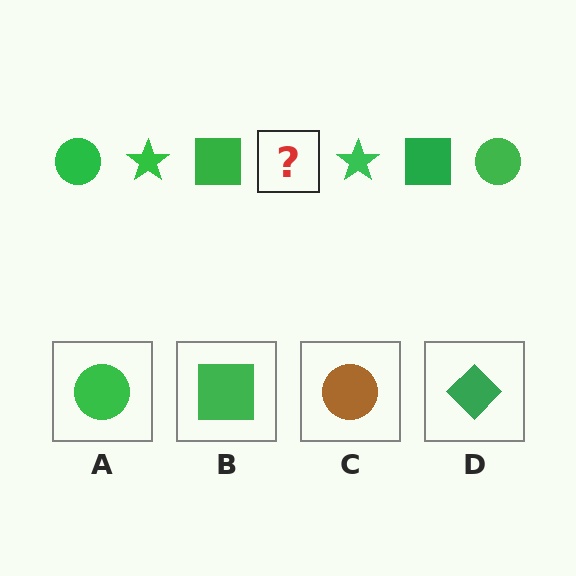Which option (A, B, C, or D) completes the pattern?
A.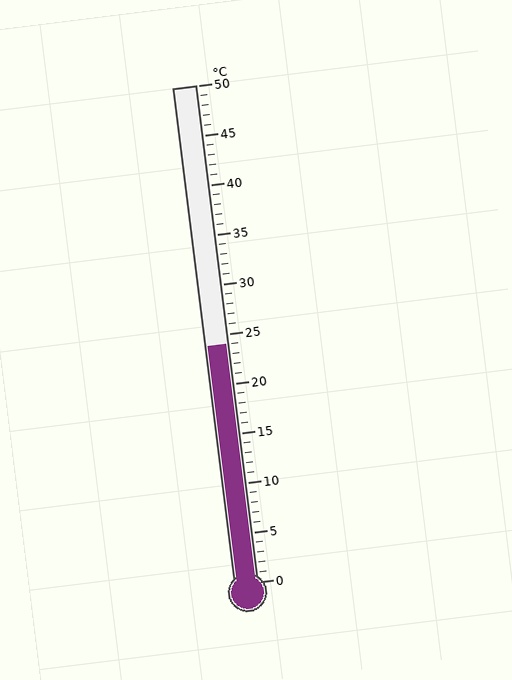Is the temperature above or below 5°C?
The temperature is above 5°C.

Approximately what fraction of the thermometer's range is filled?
The thermometer is filled to approximately 50% of its range.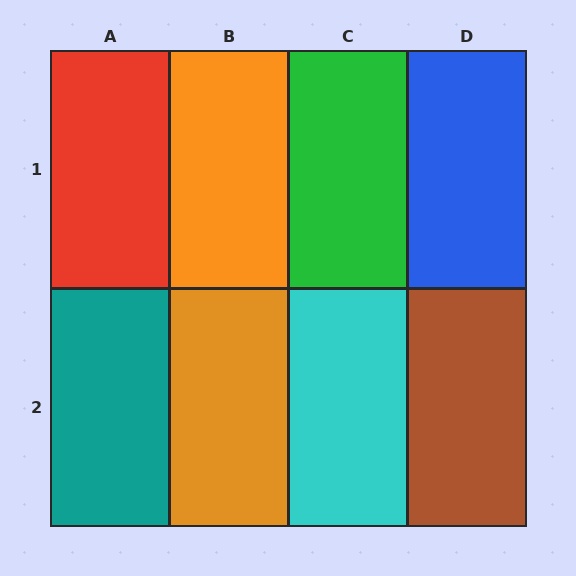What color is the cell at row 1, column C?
Green.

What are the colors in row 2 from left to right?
Teal, orange, cyan, brown.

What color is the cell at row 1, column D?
Blue.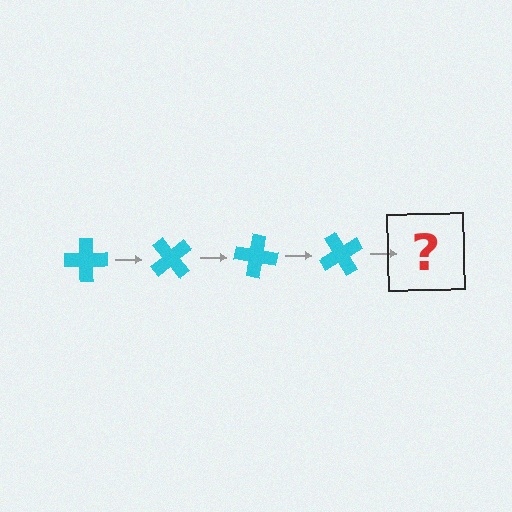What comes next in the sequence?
The next element should be a cyan cross rotated 200 degrees.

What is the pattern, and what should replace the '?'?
The pattern is that the cross rotates 50 degrees each step. The '?' should be a cyan cross rotated 200 degrees.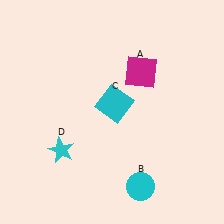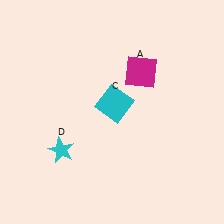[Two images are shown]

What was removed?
The cyan circle (B) was removed in Image 2.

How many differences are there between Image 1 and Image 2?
There is 1 difference between the two images.